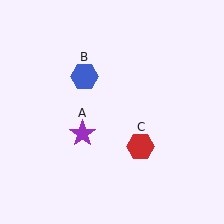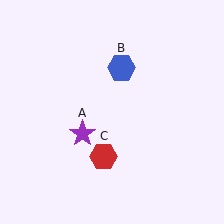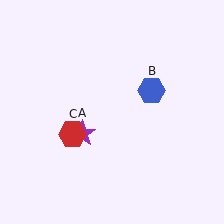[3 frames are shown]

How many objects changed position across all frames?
2 objects changed position: blue hexagon (object B), red hexagon (object C).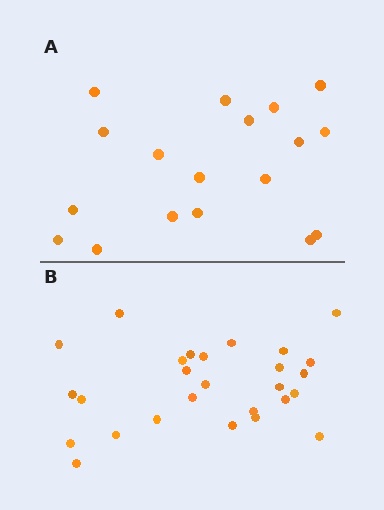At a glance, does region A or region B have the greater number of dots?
Region B (the bottom region) has more dots.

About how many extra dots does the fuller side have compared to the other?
Region B has roughly 8 or so more dots than region A.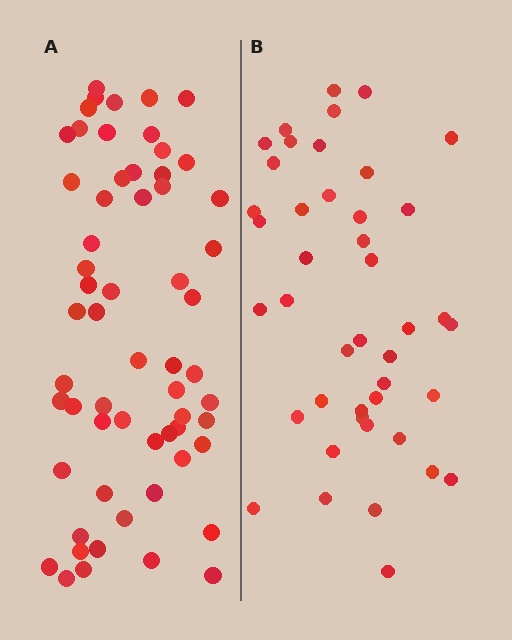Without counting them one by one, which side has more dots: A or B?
Region A (the left region) has more dots.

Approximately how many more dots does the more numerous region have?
Region A has approximately 15 more dots than region B.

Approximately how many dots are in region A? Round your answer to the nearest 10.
About 60 dots.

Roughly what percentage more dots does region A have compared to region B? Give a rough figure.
About 40% more.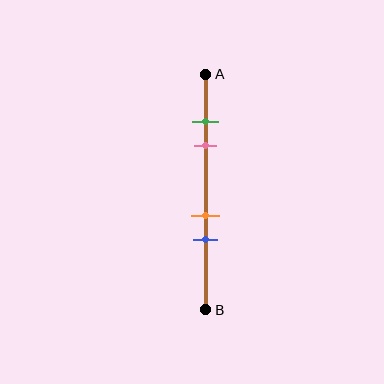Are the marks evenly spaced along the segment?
No, the marks are not evenly spaced.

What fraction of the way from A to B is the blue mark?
The blue mark is approximately 70% (0.7) of the way from A to B.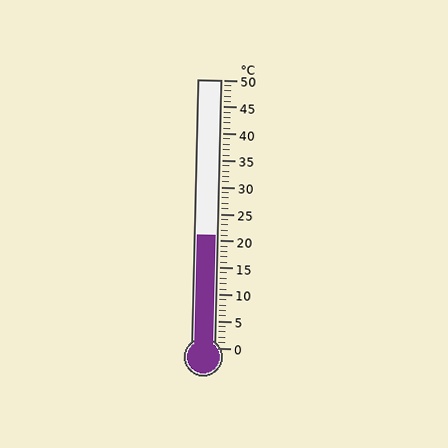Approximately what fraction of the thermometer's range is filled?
The thermometer is filled to approximately 40% of its range.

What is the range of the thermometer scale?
The thermometer scale ranges from 0°C to 50°C.